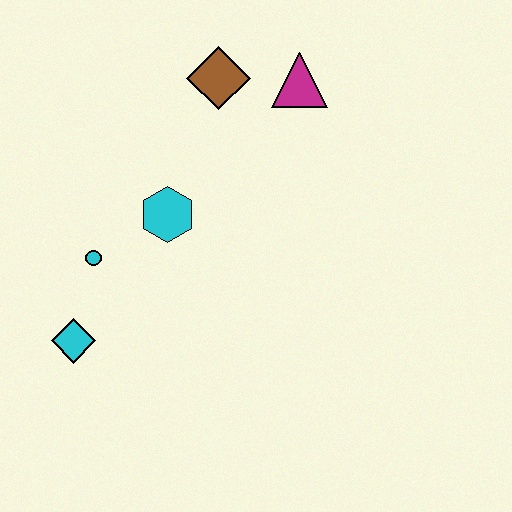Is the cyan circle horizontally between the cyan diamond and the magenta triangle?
Yes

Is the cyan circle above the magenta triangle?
No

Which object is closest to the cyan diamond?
The cyan circle is closest to the cyan diamond.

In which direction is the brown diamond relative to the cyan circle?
The brown diamond is above the cyan circle.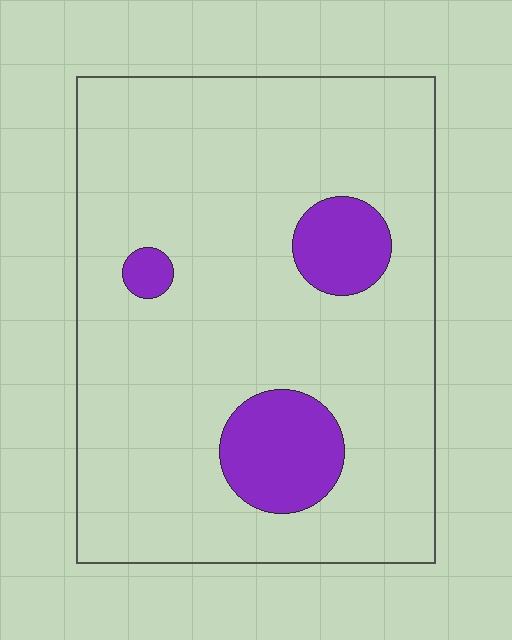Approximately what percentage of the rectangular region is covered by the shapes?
Approximately 15%.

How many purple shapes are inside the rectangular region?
3.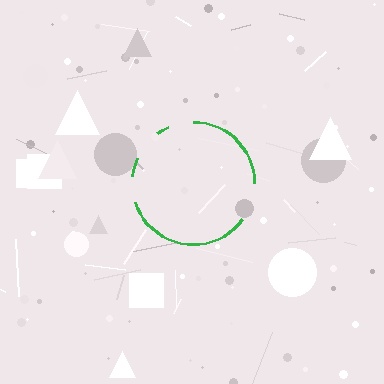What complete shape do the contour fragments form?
The contour fragments form a circle.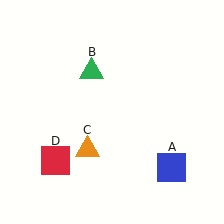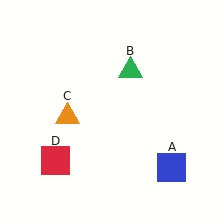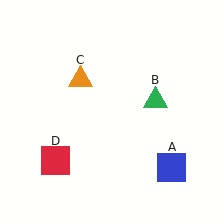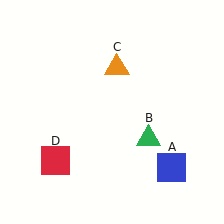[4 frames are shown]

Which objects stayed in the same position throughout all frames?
Blue square (object A) and red square (object D) remained stationary.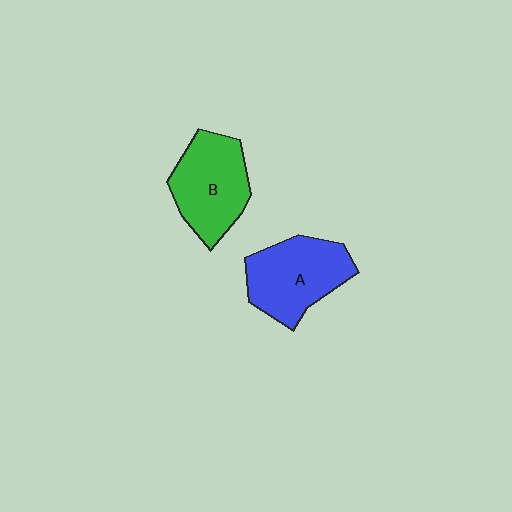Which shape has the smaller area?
Shape B (green).